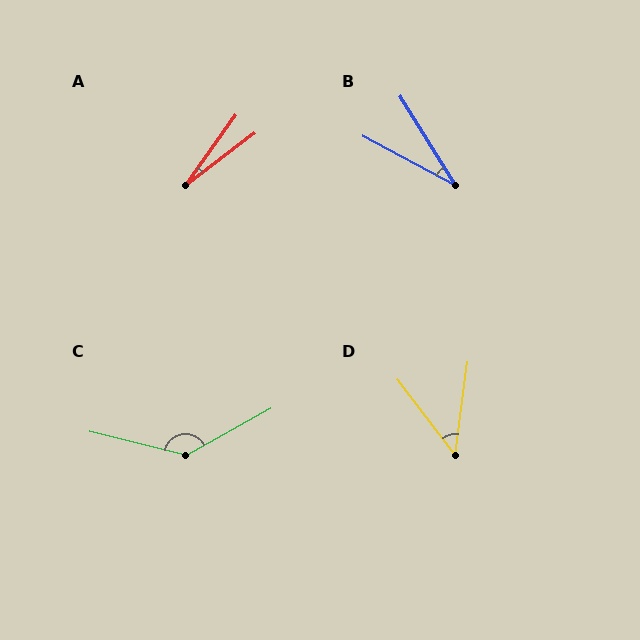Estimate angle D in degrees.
Approximately 45 degrees.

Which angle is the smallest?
A, at approximately 17 degrees.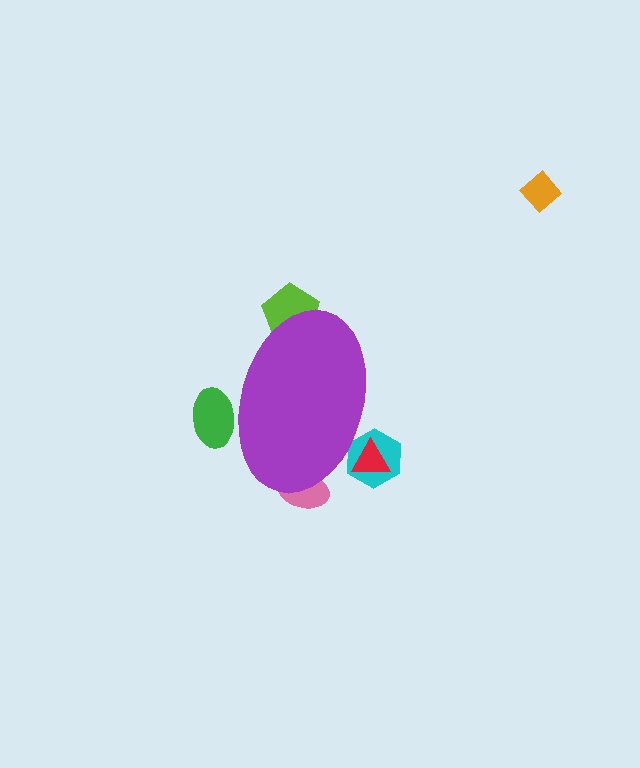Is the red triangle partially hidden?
Yes, the red triangle is partially hidden behind the purple ellipse.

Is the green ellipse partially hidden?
Yes, the green ellipse is partially hidden behind the purple ellipse.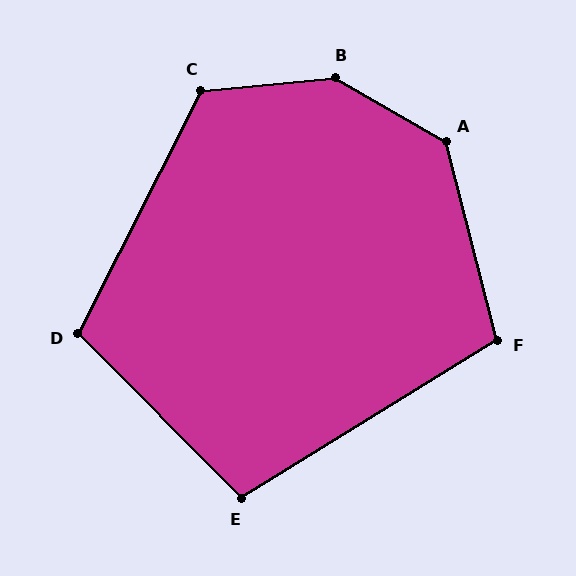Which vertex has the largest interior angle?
B, at approximately 144 degrees.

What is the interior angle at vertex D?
Approximately 108 degrees (obtuse).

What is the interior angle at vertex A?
Approximately 134 degrees (obtuse).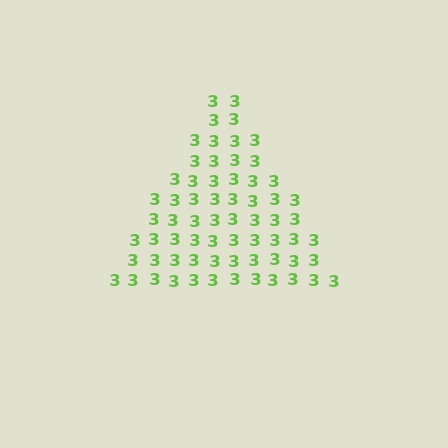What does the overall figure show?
The overall figure shows a triangle.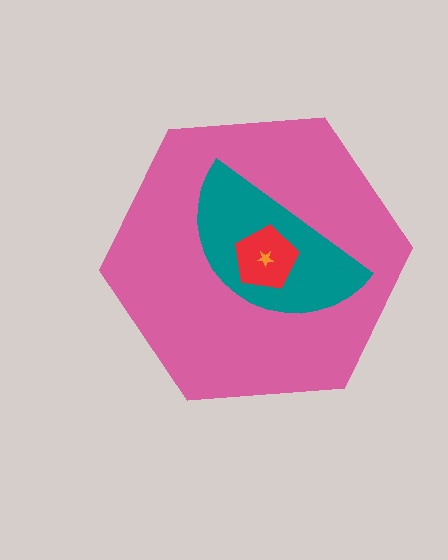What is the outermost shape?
The pink hexagon.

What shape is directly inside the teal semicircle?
The red pentagon.